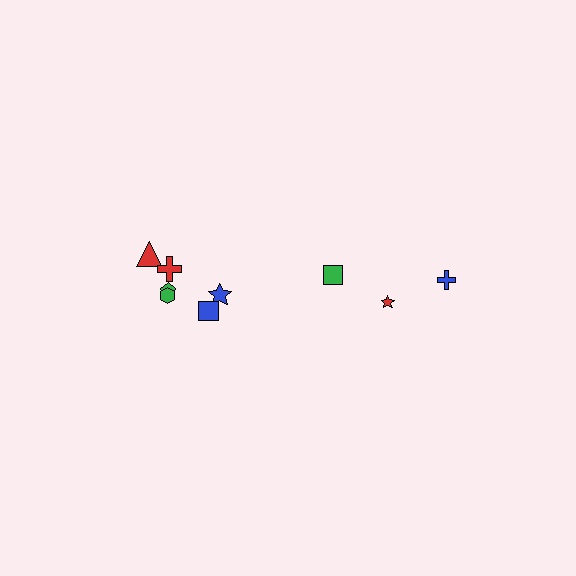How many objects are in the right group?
There are 3 objects.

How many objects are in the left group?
There are 6 objects.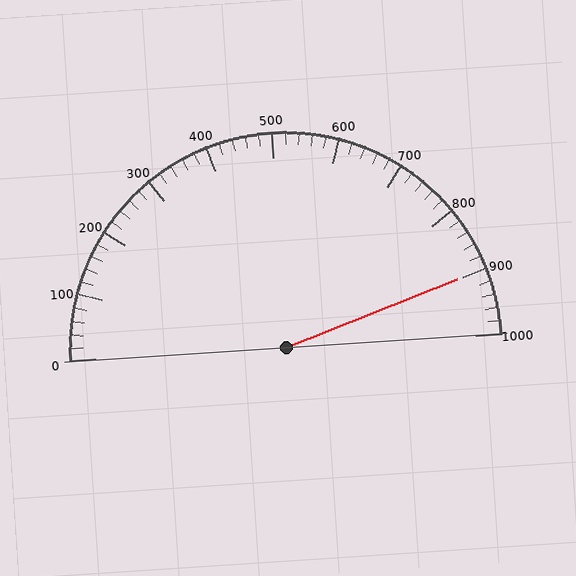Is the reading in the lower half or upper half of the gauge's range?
The reading is in the upper half of the range (0 to 1000).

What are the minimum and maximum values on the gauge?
The gauge ranges from 0 to 1000.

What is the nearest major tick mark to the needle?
The nearest major tick mark is 900.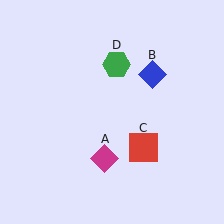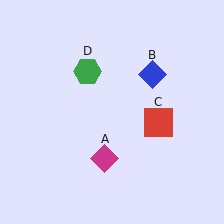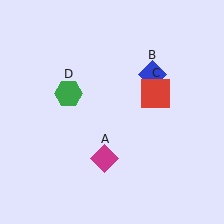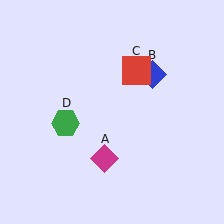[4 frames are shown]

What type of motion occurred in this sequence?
The red square (object C), green hexagon (object D) rotated counterclockwise around the center of the scene.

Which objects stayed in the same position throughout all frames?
Magenta diamond (object A) and blue diamond (object B) remained stationary.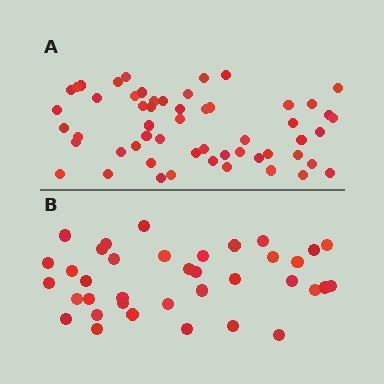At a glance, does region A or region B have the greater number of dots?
Region A (the top region) has more dots.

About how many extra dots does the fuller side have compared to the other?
Region A has approximately 20 more dots than region B.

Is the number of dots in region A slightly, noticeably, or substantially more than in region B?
Region A has substantially more. The ratio is roughly 1.5 to 1.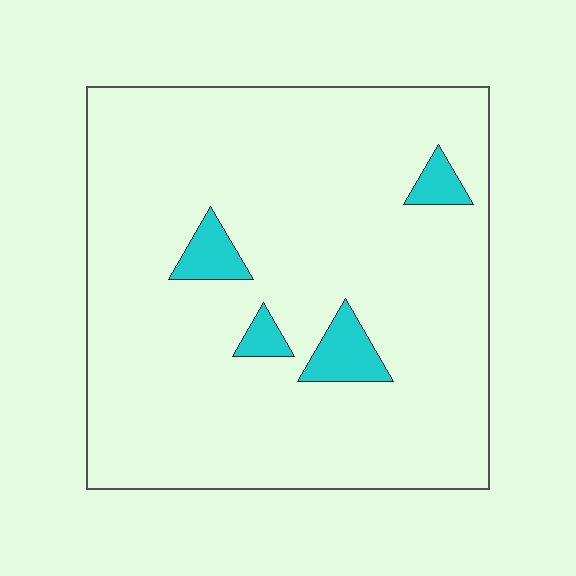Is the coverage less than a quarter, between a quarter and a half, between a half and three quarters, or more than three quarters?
Less than a quarter.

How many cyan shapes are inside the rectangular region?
4.